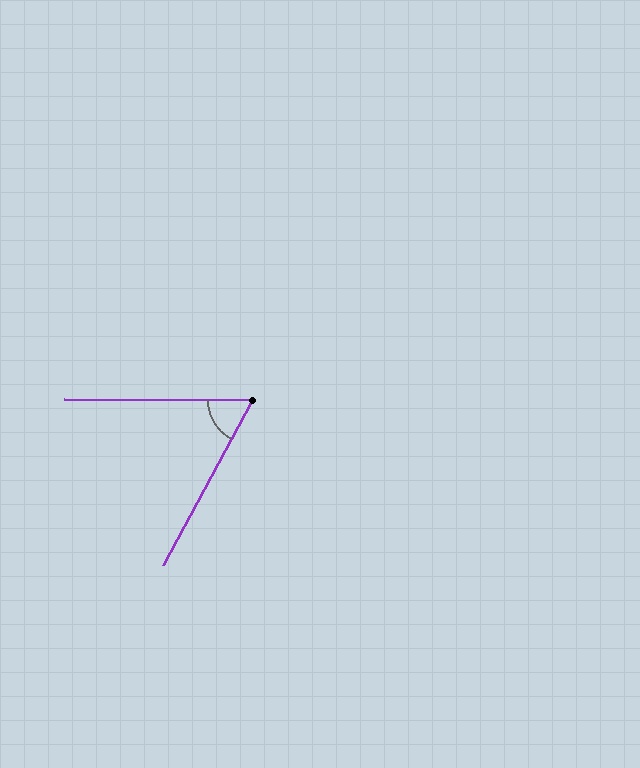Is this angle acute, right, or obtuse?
It is acute.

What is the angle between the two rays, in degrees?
Approximately 62 degrees.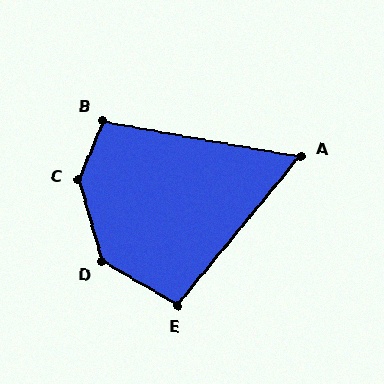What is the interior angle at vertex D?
Approximately 135 degrees (obtuse).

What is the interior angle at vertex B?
Approximately 102 degrees (obtuse).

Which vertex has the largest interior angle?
C, at approximately 142 degrees.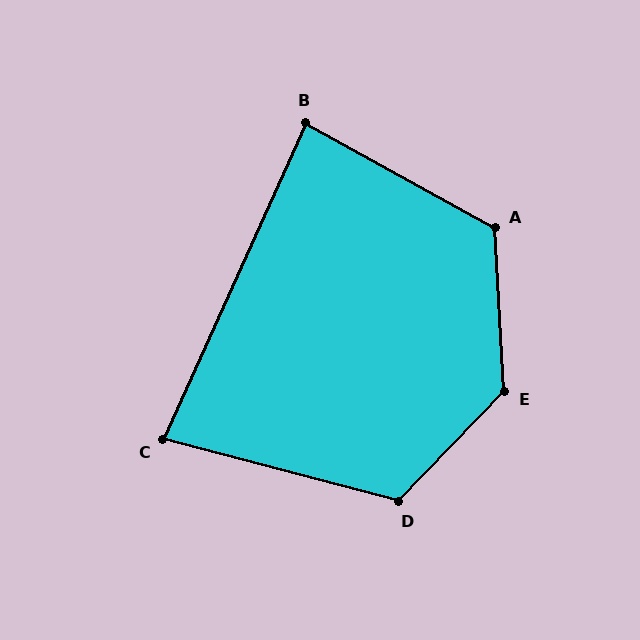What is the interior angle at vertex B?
Approximately 85 degrees (approximately right).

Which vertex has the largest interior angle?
E, at approximately 133 degrees.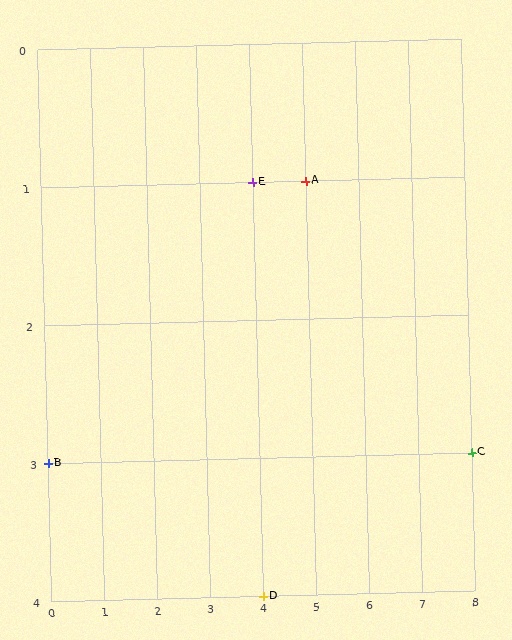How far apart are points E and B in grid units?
Points E and B are 4 columns and 2 rows apart (about 4.5 grid units diagonally).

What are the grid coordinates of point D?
Point D is at grid coordinates (4, 4).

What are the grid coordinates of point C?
Point C is at grid coordinates (8, 3).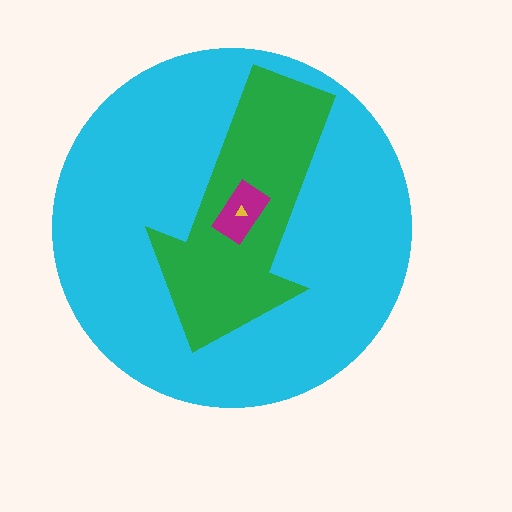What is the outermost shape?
The cyan circle.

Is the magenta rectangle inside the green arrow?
Yes.